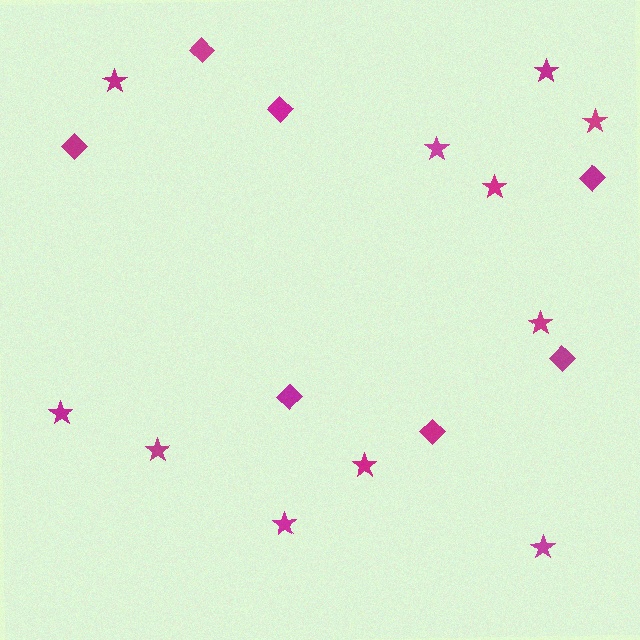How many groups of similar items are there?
There are 2 groups: one group of stars (11) and one group of diamonds (7).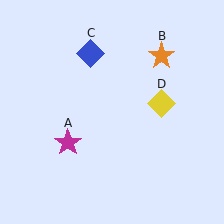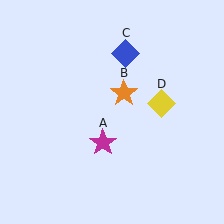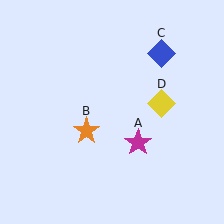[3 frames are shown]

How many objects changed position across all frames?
3 objects changed position: magenta star (object A), orange star (object B), blue diamond (object C).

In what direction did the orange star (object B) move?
The orange star (object B) moved down and to the left.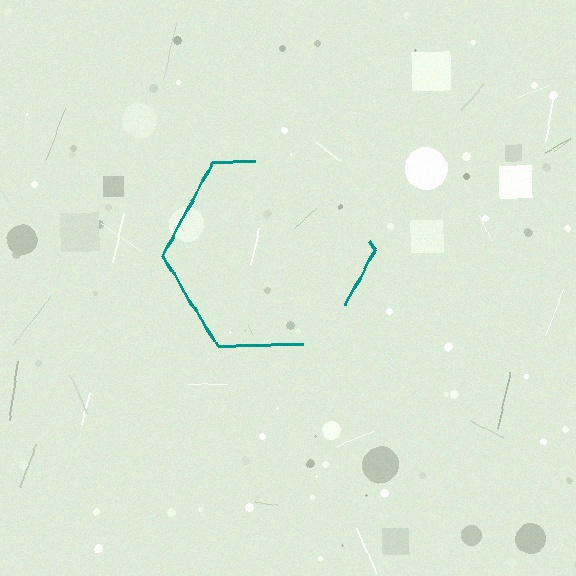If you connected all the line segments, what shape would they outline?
They would outline a hexagon.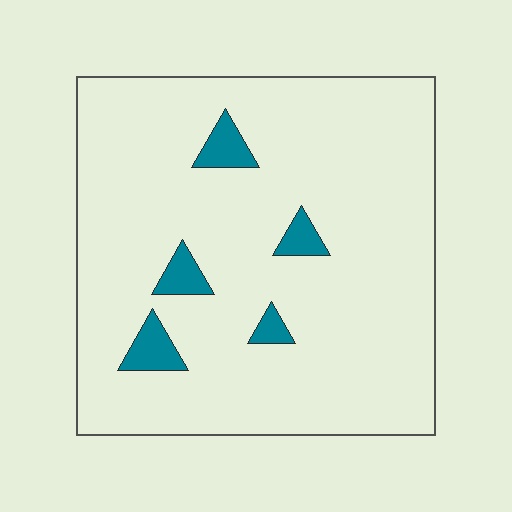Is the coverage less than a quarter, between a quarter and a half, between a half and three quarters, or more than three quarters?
Less than a quarter.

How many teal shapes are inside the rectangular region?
5.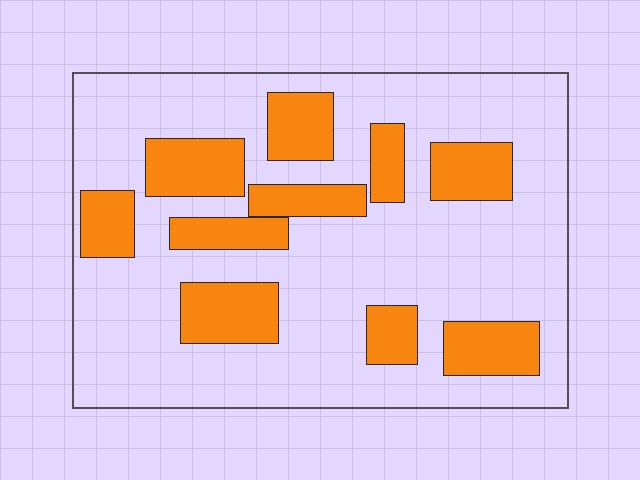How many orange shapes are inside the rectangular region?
10.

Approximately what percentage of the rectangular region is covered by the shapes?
Approximately 25%.